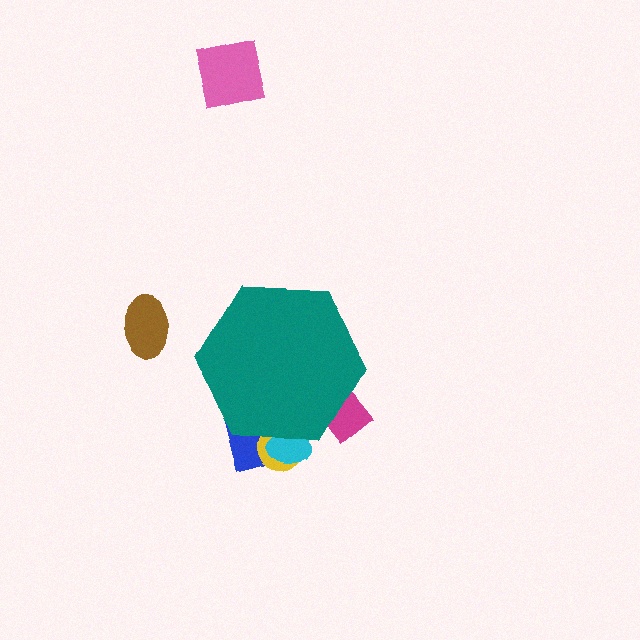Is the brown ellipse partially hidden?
No, the brown ellipse is fully visible.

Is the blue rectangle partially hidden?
Yes, the blue rectangle is partially hidden behind the teal hexagon.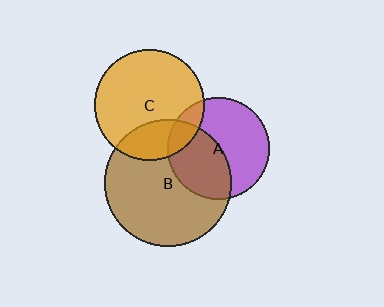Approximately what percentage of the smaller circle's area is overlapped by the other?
Approximately 25%.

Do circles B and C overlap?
Yes.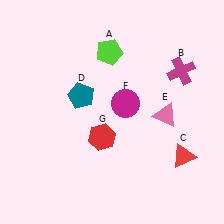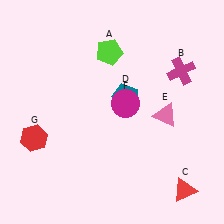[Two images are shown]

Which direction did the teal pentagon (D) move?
The teal pentagon (D) moved right.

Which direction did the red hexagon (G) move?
The red hexagon (G) moved left.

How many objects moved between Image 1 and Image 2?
3 objects moved between the two images.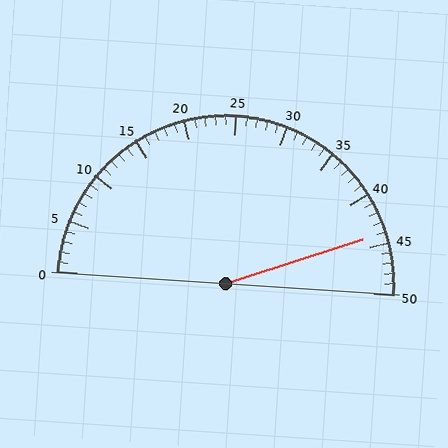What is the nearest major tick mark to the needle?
The nearest major tick mark is 45.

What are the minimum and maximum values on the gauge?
The gauge ranges from 0 to 50.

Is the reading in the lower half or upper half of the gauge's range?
The reading is in the upper half of the range (0 to 50).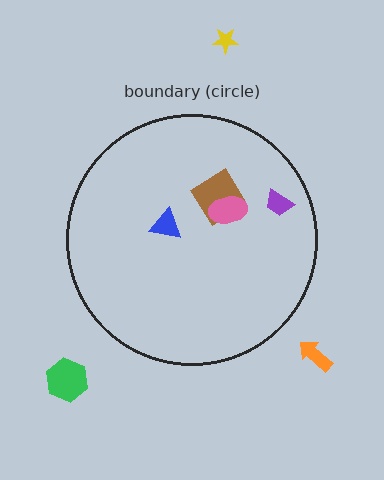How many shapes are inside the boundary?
4 inside, 3 outside.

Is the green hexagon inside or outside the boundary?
Outside.